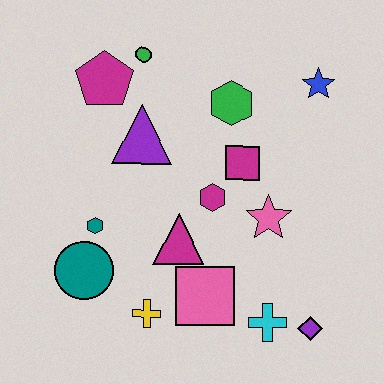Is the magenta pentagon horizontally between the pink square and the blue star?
No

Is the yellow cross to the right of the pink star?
No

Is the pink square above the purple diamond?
Yes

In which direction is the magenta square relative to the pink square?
The magenta square is above the pink square.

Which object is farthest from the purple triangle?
The purple diamond is farthest from the purple triangle.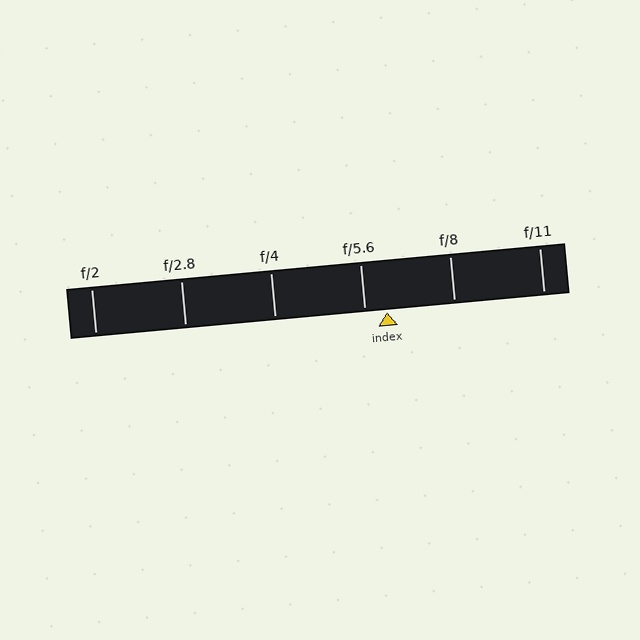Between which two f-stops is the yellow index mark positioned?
The index mark is between f/5.6 and f/8.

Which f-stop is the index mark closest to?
The index mark is closest to f/5.6.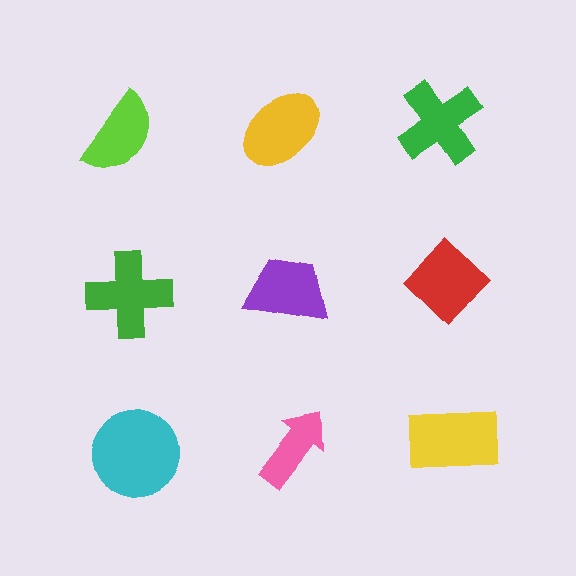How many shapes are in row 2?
3 shapes.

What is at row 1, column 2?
A yellow ellipse.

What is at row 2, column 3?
A red diamond.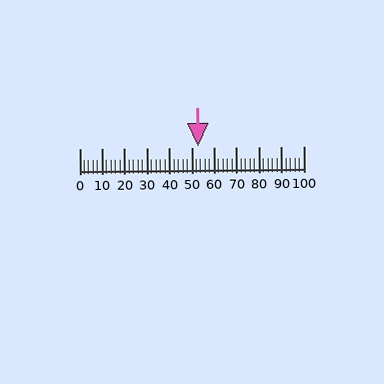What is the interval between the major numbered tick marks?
The major tick marks are spaced 10 units apart.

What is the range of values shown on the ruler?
The ruler shows values from 0 to 100.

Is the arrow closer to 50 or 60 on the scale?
The arrow is closer to 50.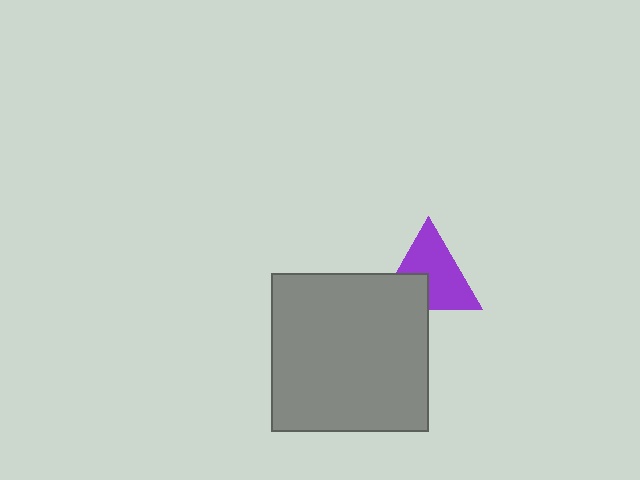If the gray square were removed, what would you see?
You would see the complete purple triangle.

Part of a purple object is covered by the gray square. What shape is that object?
It is a triangle.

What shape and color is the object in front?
The object in front is a gray square.